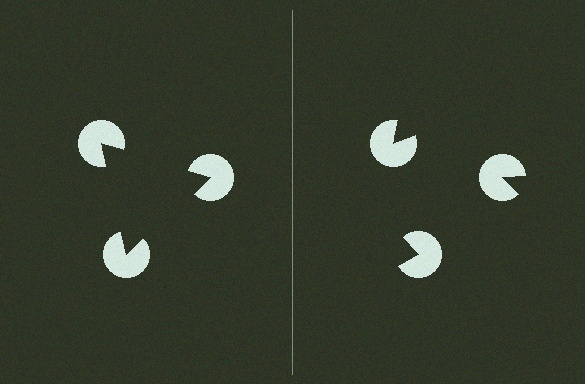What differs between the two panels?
The pac-man discs are positioned identically on both sides; only the wedge orientations differ. On the left they align to a triangle; on the right they are misaligned.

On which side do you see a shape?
An illusory triangle appears on the left side. On the right side the wedge cuts are rotated, so no coherent shape forms.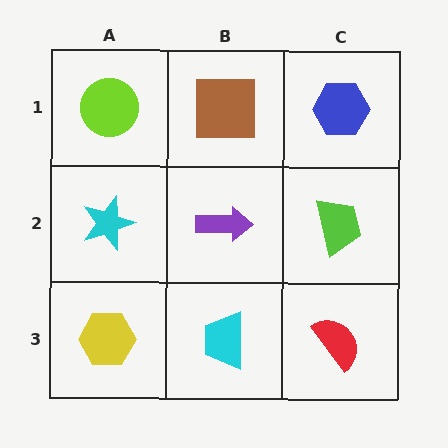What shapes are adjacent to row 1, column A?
A cyan star (row 2, column A), a brown square (row 1, column B).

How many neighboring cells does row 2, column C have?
3.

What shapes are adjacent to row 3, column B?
A purple arrow (row 2, column B), a yellow hexagon (row 3, column A), a red semicircle (row 3, column C).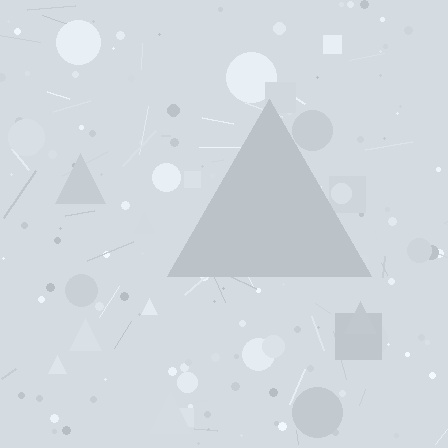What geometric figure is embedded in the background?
A triangle is embedded in the background.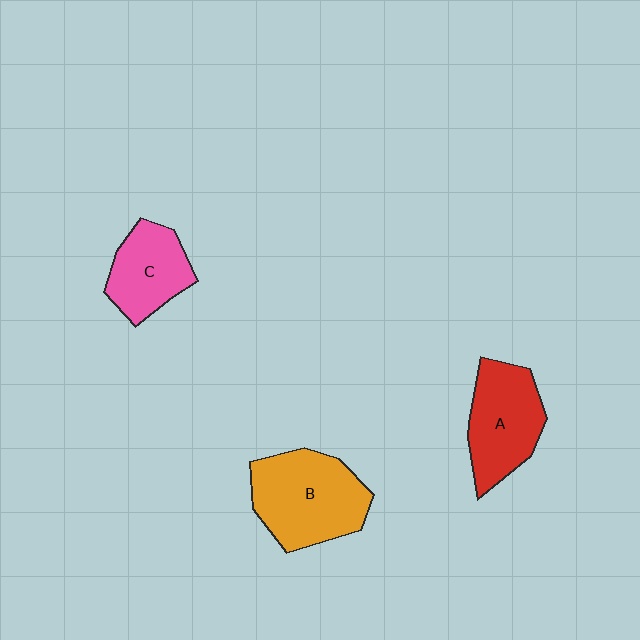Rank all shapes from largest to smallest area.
From largest to smallest: B (orange), A (red), C (pink).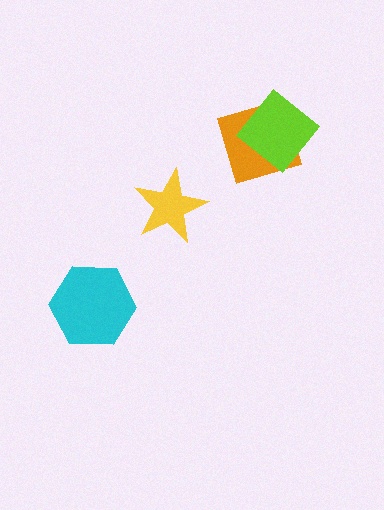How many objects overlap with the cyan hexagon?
0 objects overlap with the cyan hexagon.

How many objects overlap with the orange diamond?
1 object overlaps with the orange diamond.